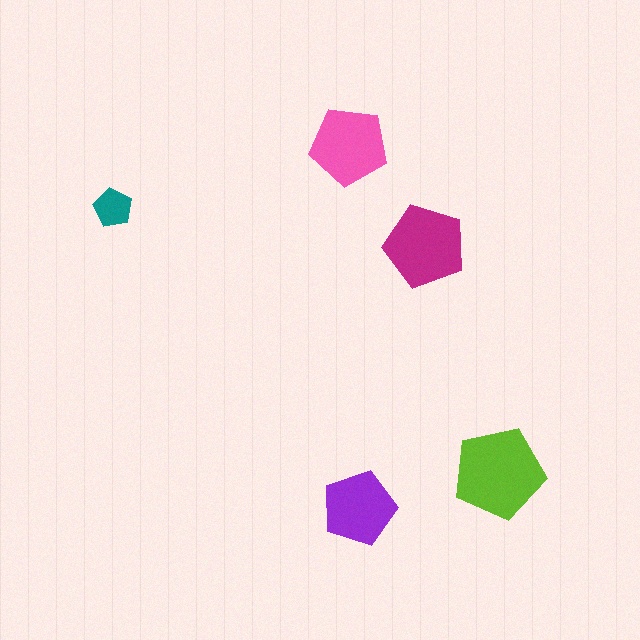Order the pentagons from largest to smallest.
the lime one, the magenta one, the pink one, the purple one, the teal one.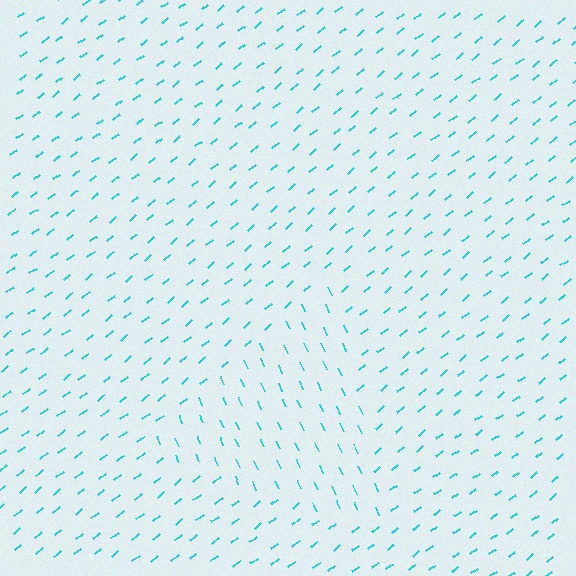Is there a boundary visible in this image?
Yes, there is a texture boundary formed by a change in line orientation.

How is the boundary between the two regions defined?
The boundary is defined purely by a change in line orientation (approximately 75 degrees difference). All lines are the same color and thickness.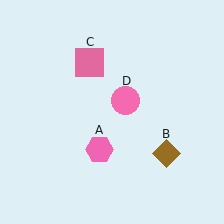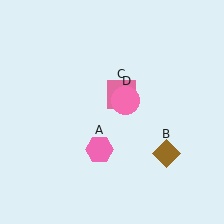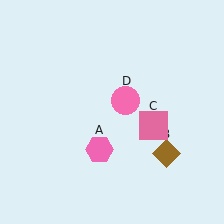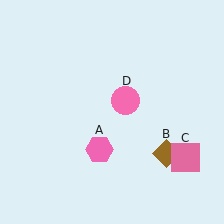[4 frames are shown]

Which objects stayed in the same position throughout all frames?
Pink hexagon (object A) and brown diamond (object B) and pink circle (object D) remained stationary.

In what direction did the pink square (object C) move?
The pink square (object C) moved down and to the right.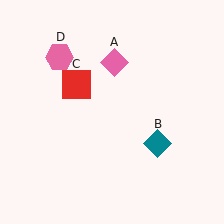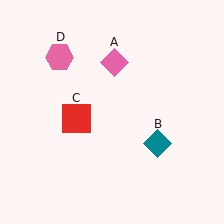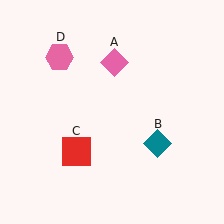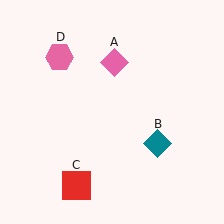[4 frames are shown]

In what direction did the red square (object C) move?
The red square (object C) moved down.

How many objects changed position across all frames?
1 object changed position: red square (object C).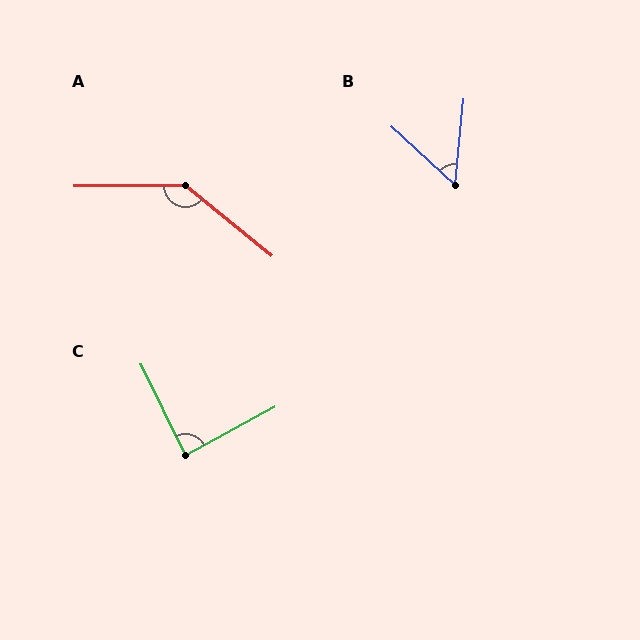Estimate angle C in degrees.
Approximately 87 degrees.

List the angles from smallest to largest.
B (53°), C (87°), A (141°).